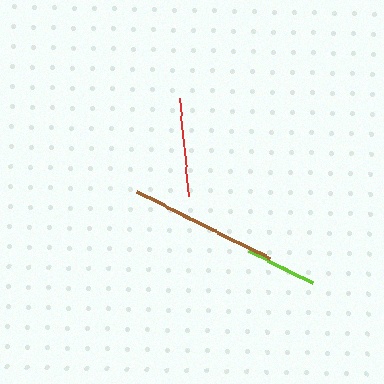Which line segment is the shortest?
The lime line is the shortest at approximately 72 pixels.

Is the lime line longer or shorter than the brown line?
The brown line is longer than the lime line.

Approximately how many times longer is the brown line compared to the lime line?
The brown line is approximately 2.1 times the length of the lime line.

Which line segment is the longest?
The brown line is the longest at approximately 149 pixels.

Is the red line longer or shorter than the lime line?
The red line is longer than the lime line.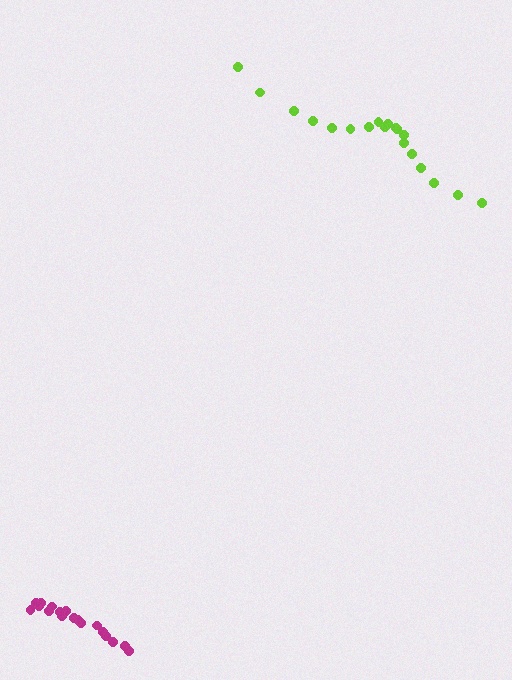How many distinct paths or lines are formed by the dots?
There are 2 distinct paths.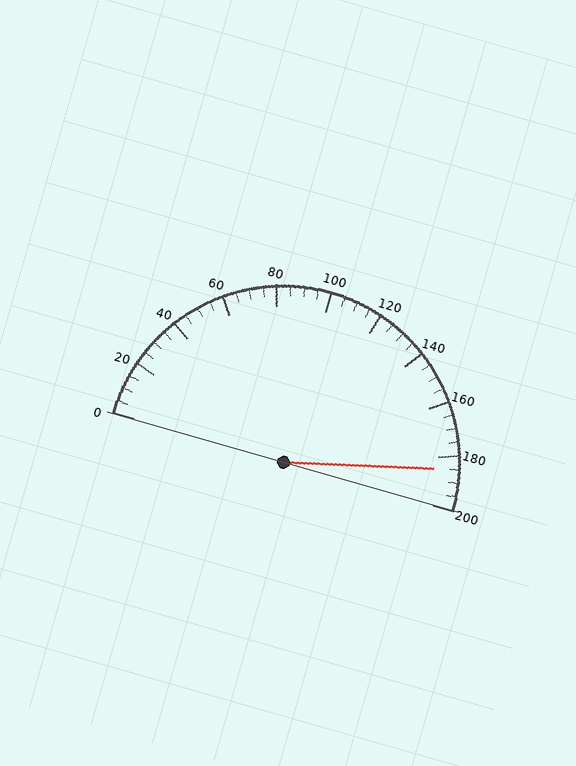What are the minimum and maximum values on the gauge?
The gauge ranges from 0 to 200.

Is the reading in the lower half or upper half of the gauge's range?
The reading is in the upper half of the range (0 to 200).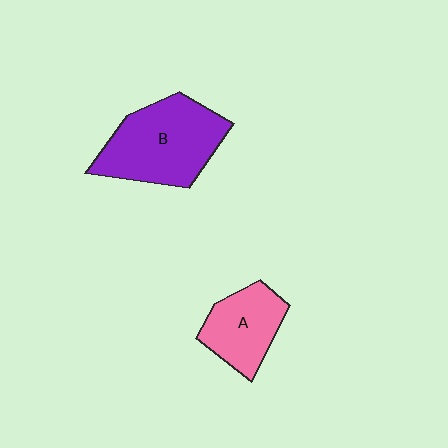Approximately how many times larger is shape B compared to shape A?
Approximately 1.6 times.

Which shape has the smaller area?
Shape A (pink).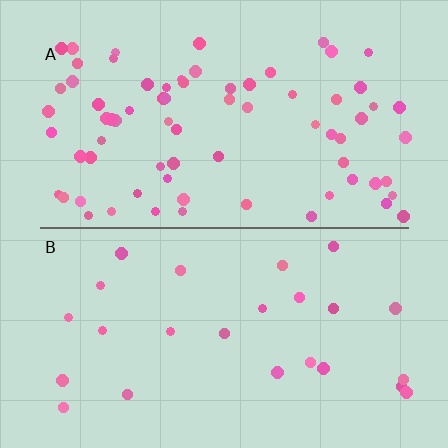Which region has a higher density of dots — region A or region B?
A (the top).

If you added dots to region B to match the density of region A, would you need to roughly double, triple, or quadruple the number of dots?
Approximately triple.